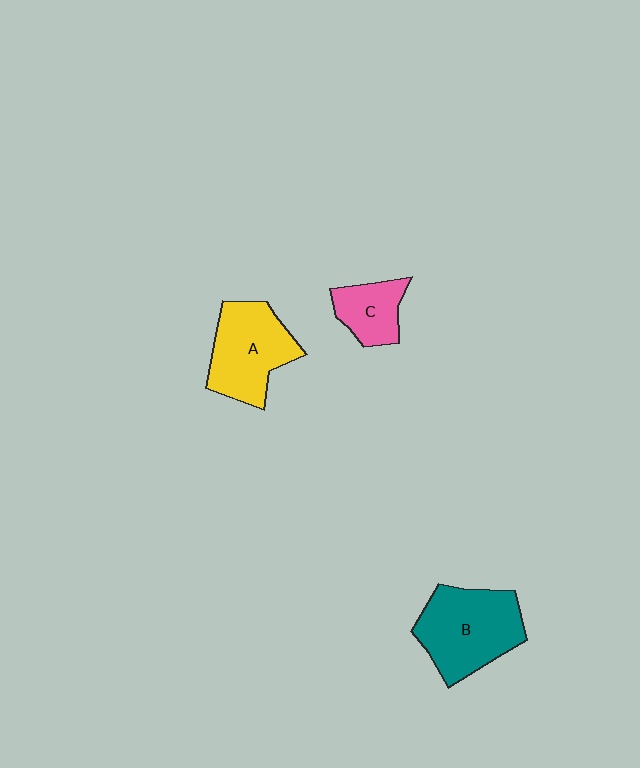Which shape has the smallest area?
Shape C (pink).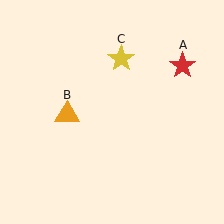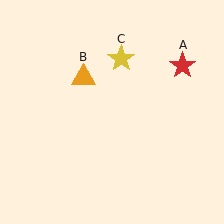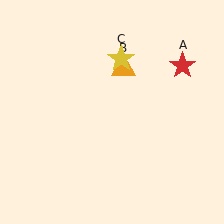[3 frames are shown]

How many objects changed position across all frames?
1 object changed position: orange triangle (object B).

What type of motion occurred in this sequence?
The orange triangle (object B) rotated clockwise around the center of the scene.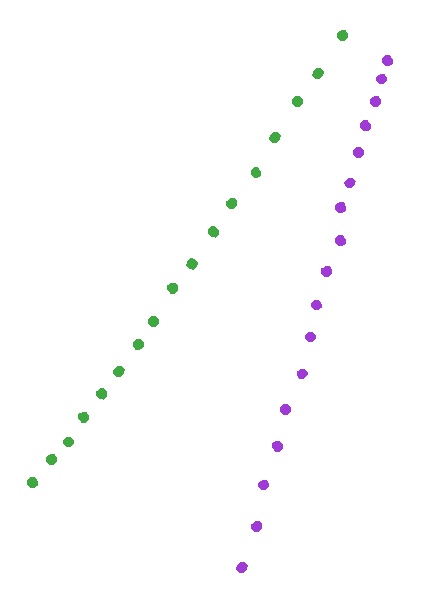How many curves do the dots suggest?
There are 2 distinct paths.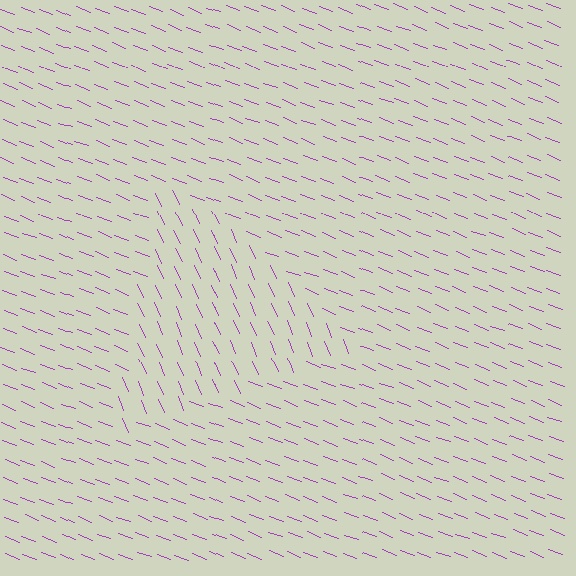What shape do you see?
I see a triangle.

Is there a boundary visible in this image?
Yes, there is a texture boundary formed by a change in line orientation.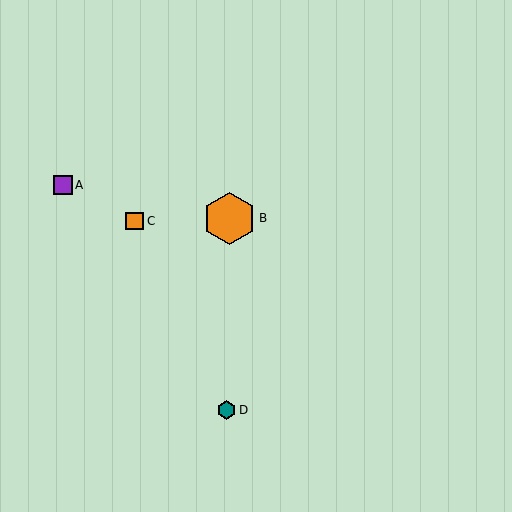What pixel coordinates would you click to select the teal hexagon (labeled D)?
Click at (226, 410) to select the teal hexagon D.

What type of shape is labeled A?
Shape A is a purple square.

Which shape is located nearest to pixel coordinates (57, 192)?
The purple square (labeled A) at (63, 185) is nearest to that location.